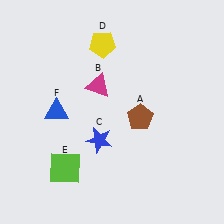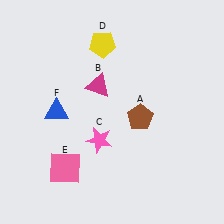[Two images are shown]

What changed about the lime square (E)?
In Image 1, E is lime. In Image 2, it changed to pink.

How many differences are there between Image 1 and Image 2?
There are 2 differences between the two images.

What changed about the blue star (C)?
In Image 1, C is blue. In Image 2, it changed to pink.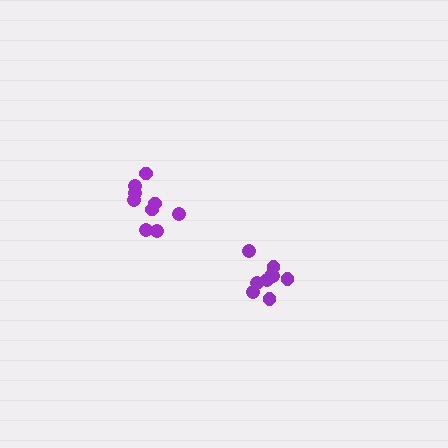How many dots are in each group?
Group 1: 9 dots, Group 2: 9 dots (18 total).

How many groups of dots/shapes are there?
There are 2 groups.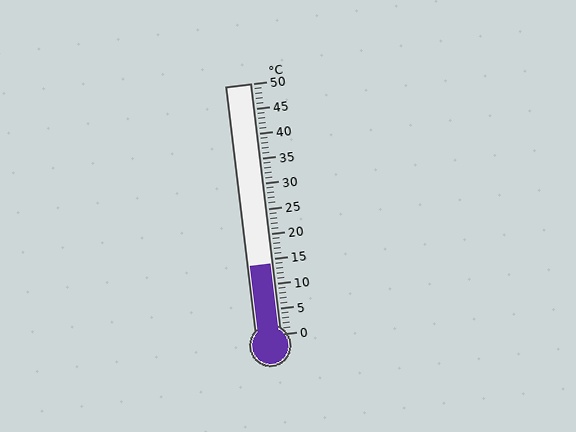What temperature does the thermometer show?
The thermometer shows approximately 14°C.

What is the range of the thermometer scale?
The thermometer scale ranges from 0°C to 50°C.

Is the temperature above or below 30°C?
The temperature is below 30°C.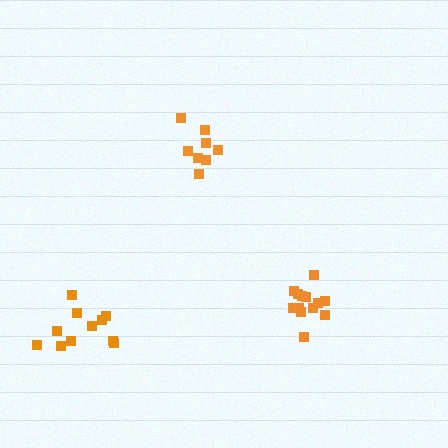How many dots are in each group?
Group 1: 8 dots, Group 2: 13 dots, Group 3: 11 dots (32 total).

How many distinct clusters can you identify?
There are 3 distinct clusters.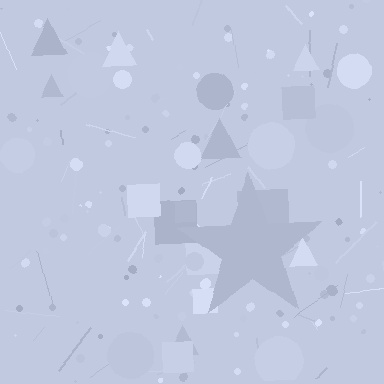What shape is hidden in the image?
A star is hidden in the image.